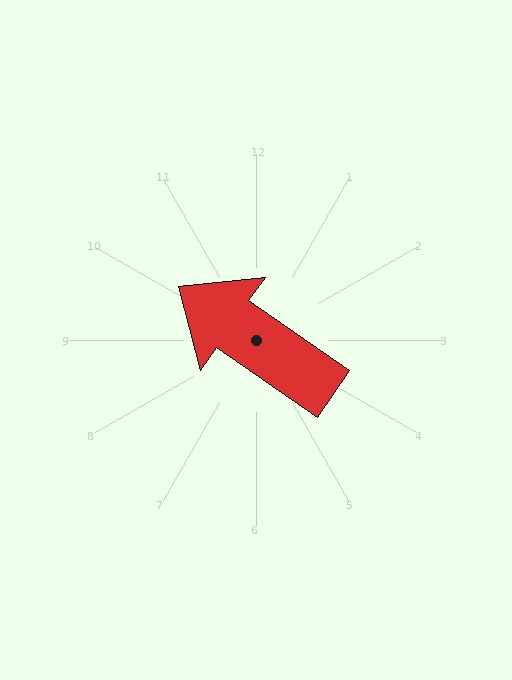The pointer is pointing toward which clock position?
Roughly 10 o'clock.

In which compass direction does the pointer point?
Northwest.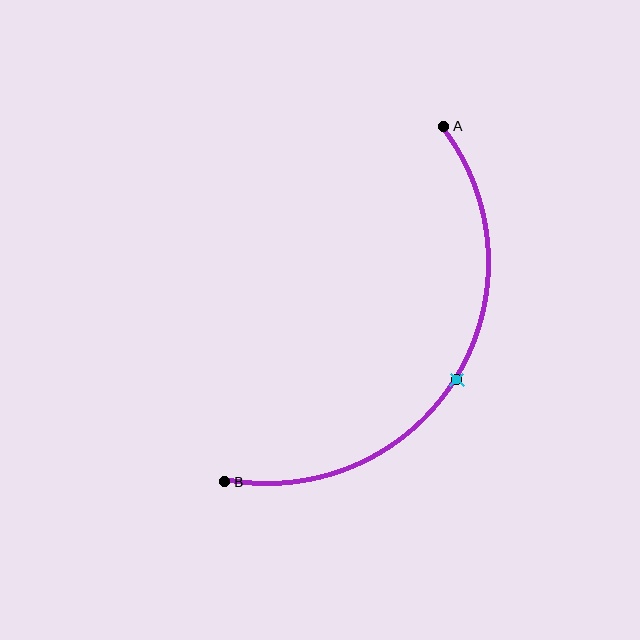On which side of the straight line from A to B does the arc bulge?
The arc bulges to the right of the straight line connecting A and B.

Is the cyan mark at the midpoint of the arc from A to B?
Yes. The cyan mark lies on the arc at equal arc-length from both A and B — it is the arc midpoint.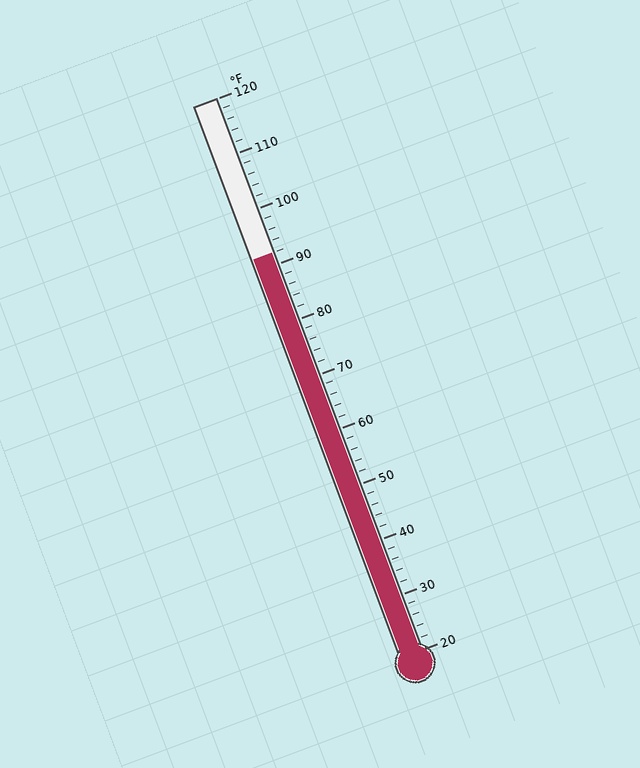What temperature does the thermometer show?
The thermometer shows approximately 92°F.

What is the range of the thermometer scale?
The thermometer scale ranges from 20°F to 120°F.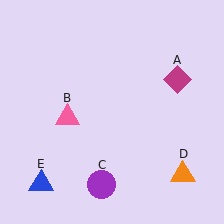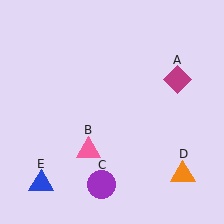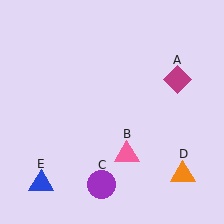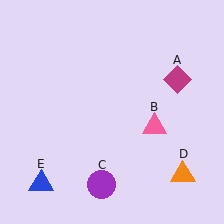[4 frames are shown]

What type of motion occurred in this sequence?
The pink triangle (object B) rotated counterclockwise around the center of the scene.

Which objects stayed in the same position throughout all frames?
Magenta diamond (object A) and purple circle (object C) and orange triangle (object D) and blue triangle (object E) remained stationary.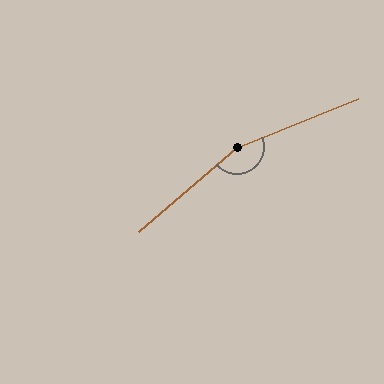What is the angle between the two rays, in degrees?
Approximately 161 degrees.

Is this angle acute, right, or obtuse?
It is obtuse.